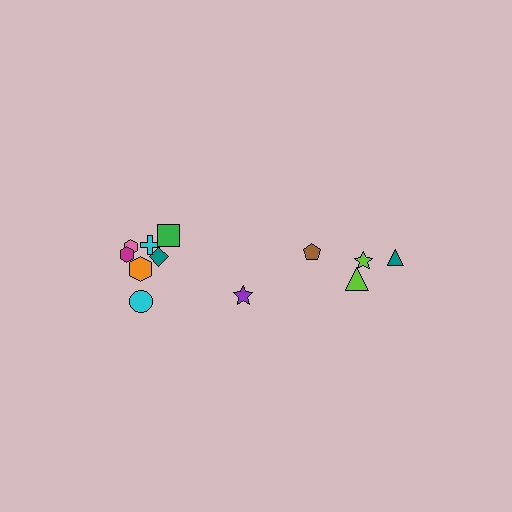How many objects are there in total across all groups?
There are 12 objects.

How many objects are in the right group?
There are 4 objects.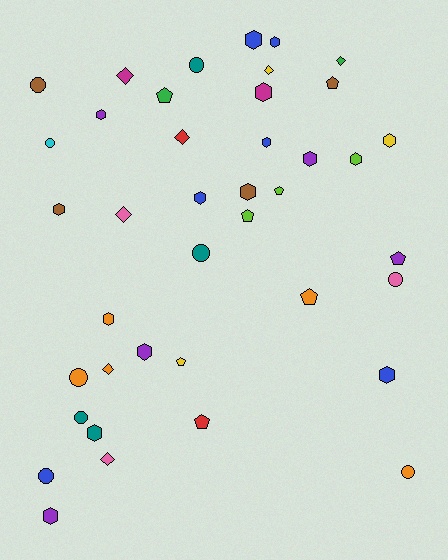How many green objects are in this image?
There are 2 green objects.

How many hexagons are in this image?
There are 16 hexagons.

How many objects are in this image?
There are 40 objects.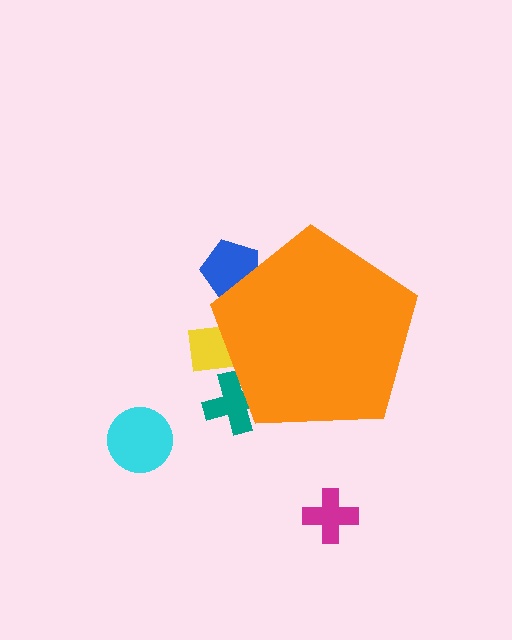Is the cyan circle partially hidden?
No, the cyan circle is fully visible.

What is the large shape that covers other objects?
An orange pentagon.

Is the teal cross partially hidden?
Yes, the teal cross is partially hidden behind the orange pentagon.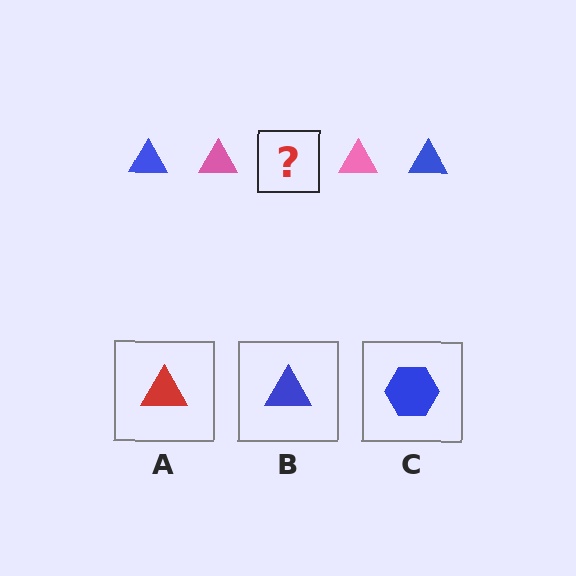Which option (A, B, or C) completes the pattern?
B.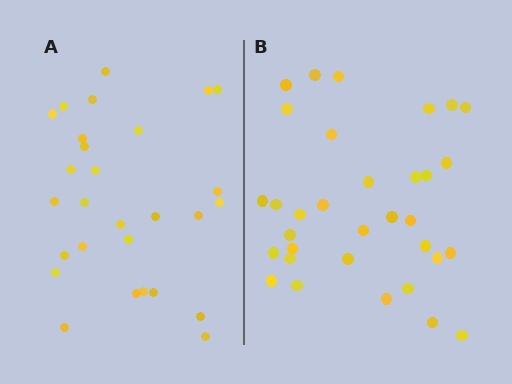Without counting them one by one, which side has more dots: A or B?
Region B (the right region) has more dots.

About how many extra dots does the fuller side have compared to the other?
Region B has about 5 more dots than region A.